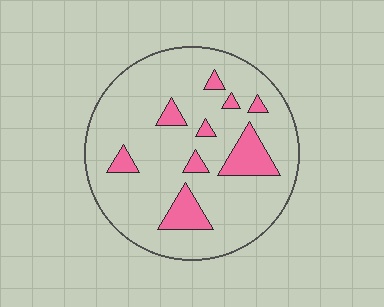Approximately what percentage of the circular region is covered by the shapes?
Approximately 15%.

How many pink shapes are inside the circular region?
9.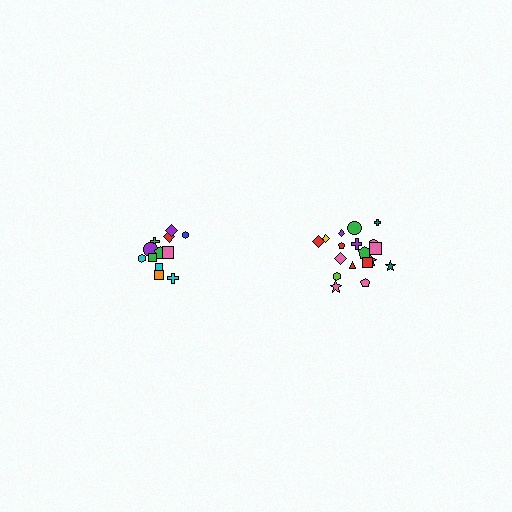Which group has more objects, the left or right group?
The right group.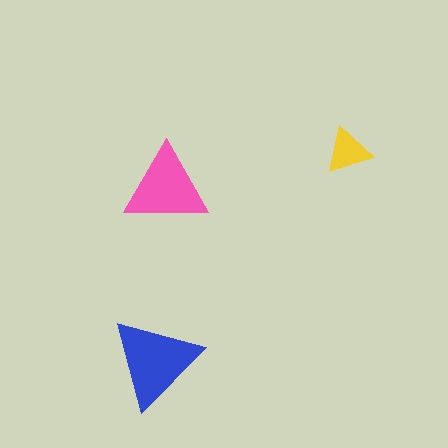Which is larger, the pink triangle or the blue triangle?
The blue one.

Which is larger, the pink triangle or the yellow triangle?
The pink one.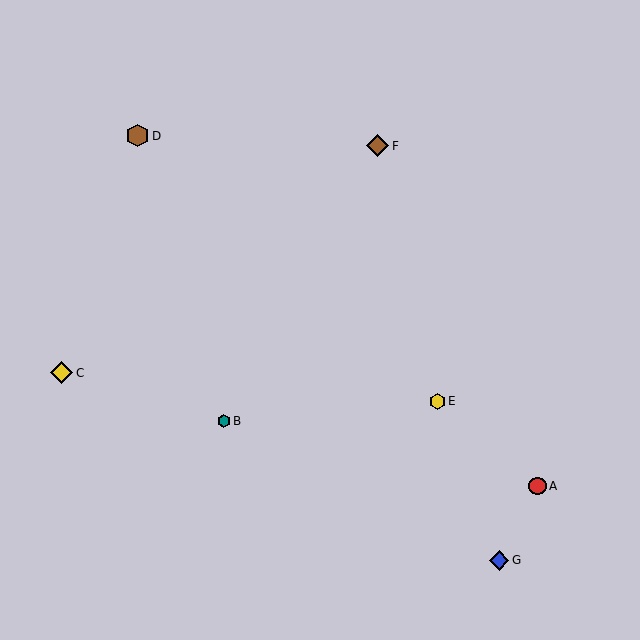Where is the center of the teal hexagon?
The center of the teal hexagon is at (224, 421).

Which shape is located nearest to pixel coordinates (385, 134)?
The brown diamond (labeled F) at (377, 146) is nearest to that location.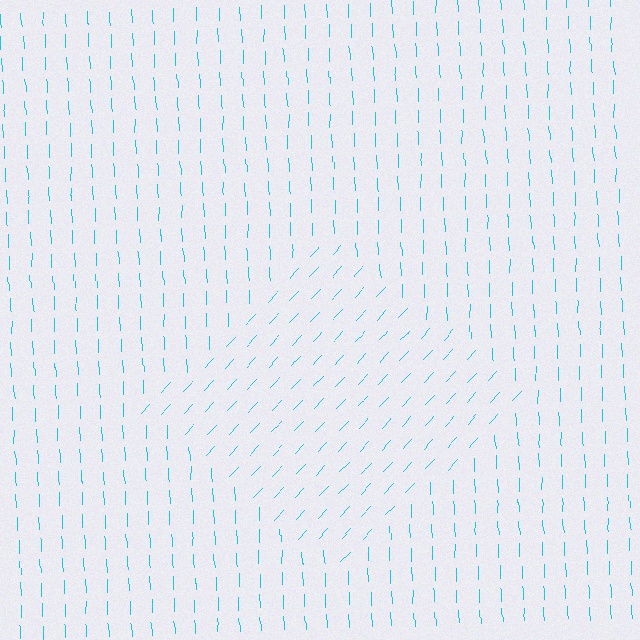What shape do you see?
I see a diamond.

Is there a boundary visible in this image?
Yes, there is a texture boundary formed by a change in line orientation.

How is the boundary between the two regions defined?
The boundary is defined purely by a change in line orientation (approximately 45 degrees difference). All lines are the same color and thickness.